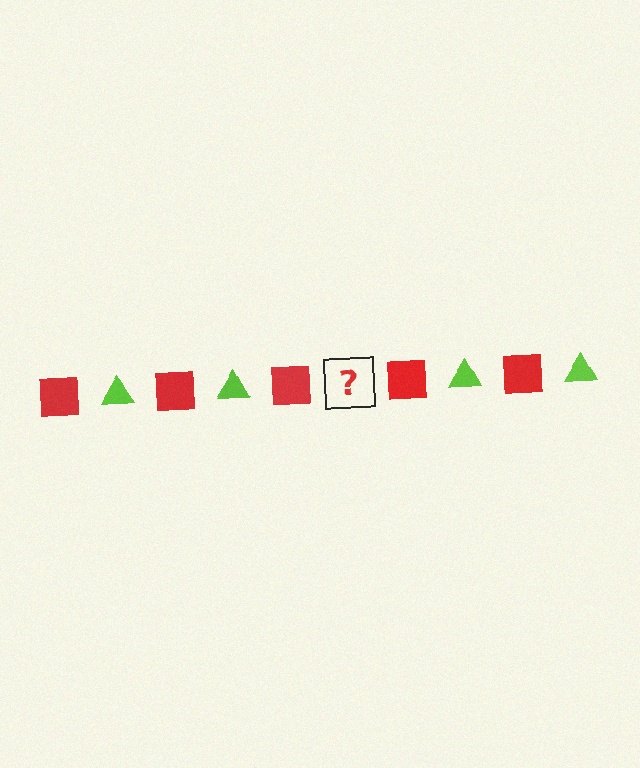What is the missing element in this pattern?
The missing element is a lime triangle.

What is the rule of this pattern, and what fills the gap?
The rule is that the pattern alternates between red square and lime triangle. The gap should be filled with a lime triangle.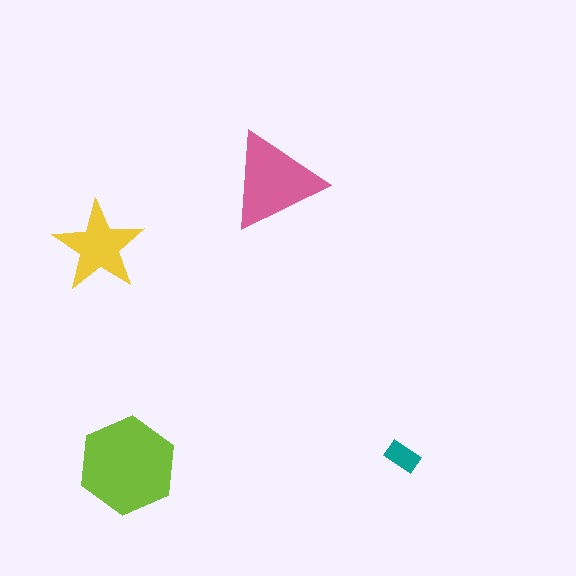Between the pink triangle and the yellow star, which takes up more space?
The pink triangle.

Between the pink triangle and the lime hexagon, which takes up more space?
The lime hexagon.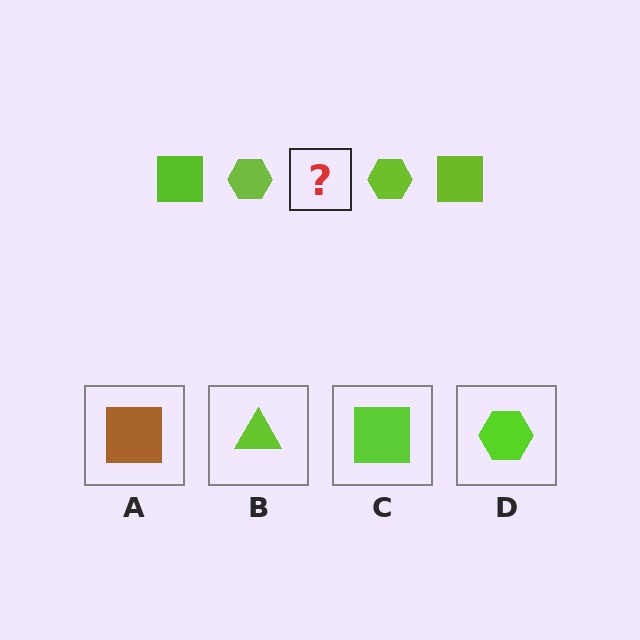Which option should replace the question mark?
Option C.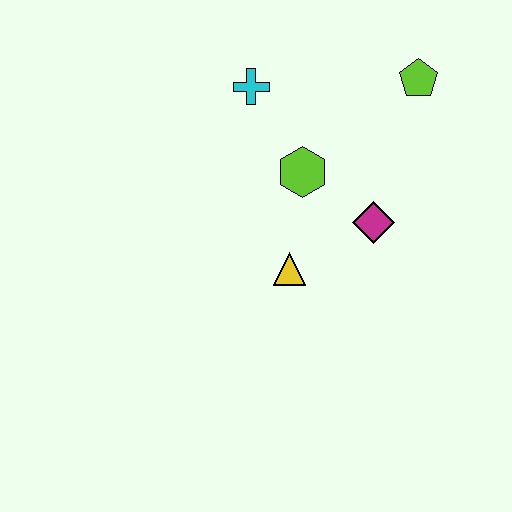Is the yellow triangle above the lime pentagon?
No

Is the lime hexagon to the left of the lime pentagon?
Yes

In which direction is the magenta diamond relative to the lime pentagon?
The magenta diamond is below the lime pentagon.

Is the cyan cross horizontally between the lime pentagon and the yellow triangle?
No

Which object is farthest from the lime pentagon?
The yellow triangle is farthest from the lime pentagon.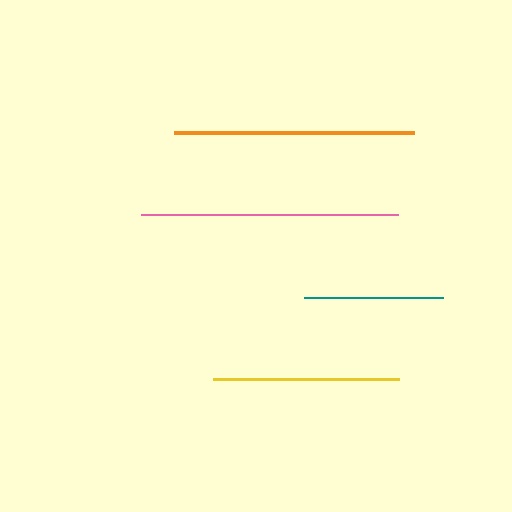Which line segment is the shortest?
The teal line is the shortest at approximately 139 pixels.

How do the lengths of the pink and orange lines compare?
The pink and orange lines are approximately the same length.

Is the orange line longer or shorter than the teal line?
The orange line is longer than the teal line.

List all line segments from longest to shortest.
From longest to shortest: pink, orange, yellow, teal.